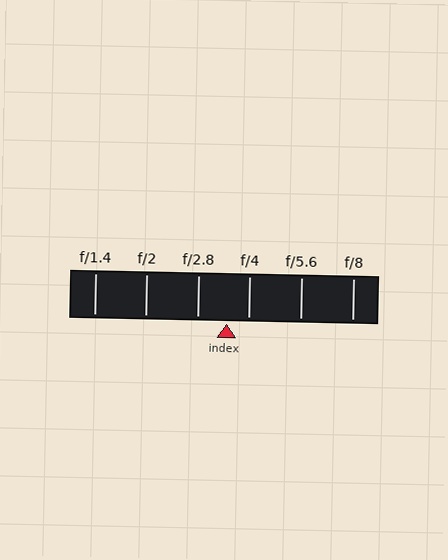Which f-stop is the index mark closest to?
The index mark is closest to f/4.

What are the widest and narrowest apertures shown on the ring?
The widest aperture shown is f/1.4 and the narrowest is f/8.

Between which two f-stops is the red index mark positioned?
The index mark is between f/2.8 and f/4.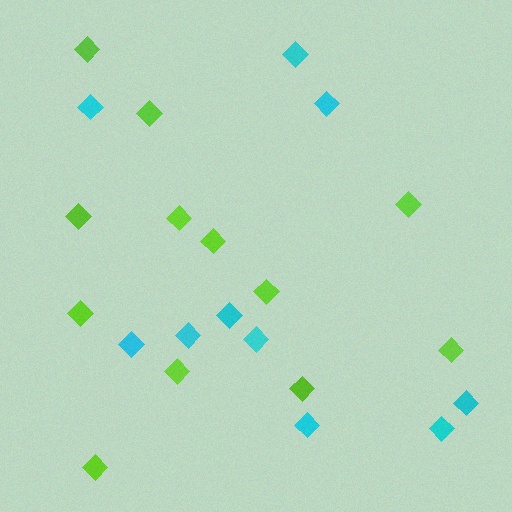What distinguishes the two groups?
There are 2 groups: one group of lime diamonds (12) and one group of cyan diamonds (10).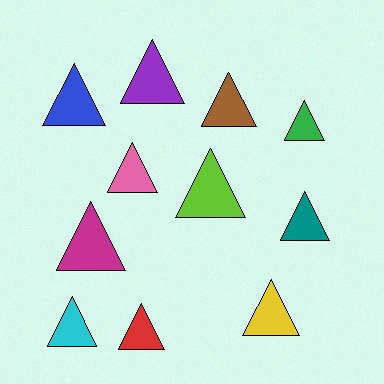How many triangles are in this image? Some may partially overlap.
There are 11 triangles.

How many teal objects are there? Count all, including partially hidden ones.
There is 1 teal object.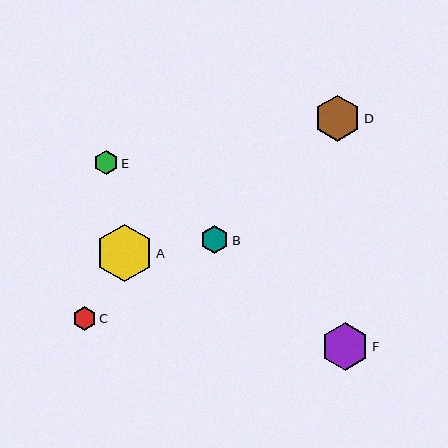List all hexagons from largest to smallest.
From largest to smallest: A, F, D, B, E, C.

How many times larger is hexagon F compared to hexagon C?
Hexagon F is approximately 2.0 times the size of hexagon C.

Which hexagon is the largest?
Hexagon A is the largest with a size of approximately 57 pixels.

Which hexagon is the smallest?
Hexagon C is the smallest with a size of approximately 24 pixels.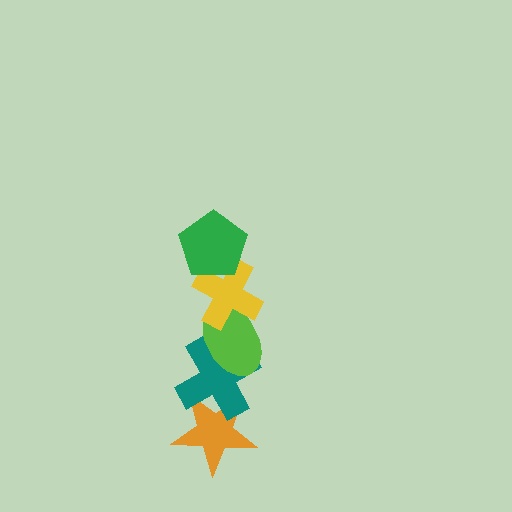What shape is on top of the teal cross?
The lime ellipse is on top of the teal cross.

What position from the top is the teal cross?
The teal cross is 4th from the top.